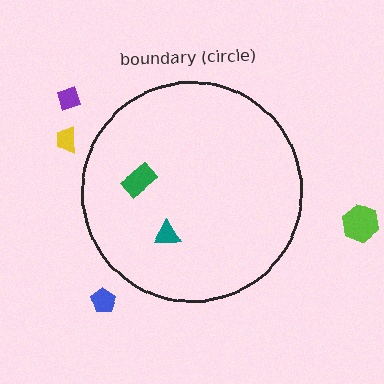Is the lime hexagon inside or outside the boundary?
Outside.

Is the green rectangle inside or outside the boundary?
Inside.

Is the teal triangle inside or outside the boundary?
Inside.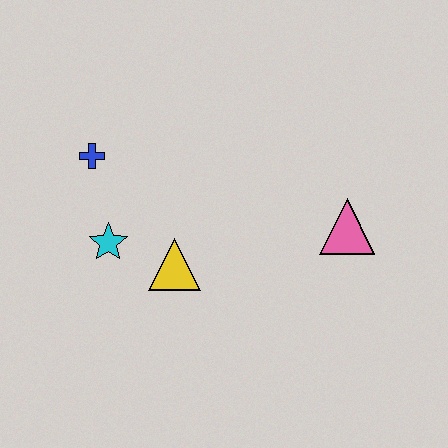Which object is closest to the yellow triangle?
The cyan star is closest to the yellow triangle.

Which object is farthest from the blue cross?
The pink triangle is farthest from the blue cross.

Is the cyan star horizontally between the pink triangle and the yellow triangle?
No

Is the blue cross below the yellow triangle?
No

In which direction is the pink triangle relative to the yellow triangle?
The pink triangle is to the right of the yellow triangle.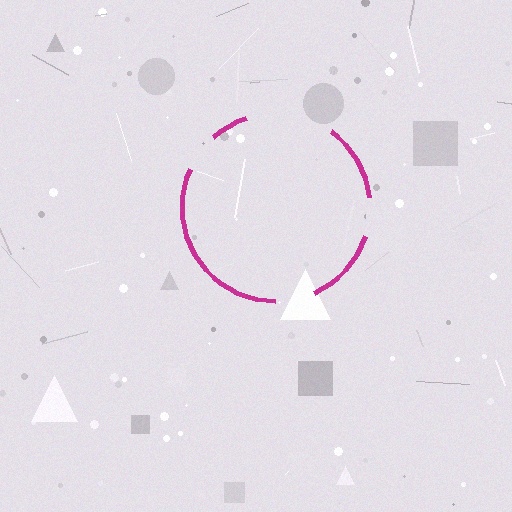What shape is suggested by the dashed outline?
The dashed outline suggests a circle.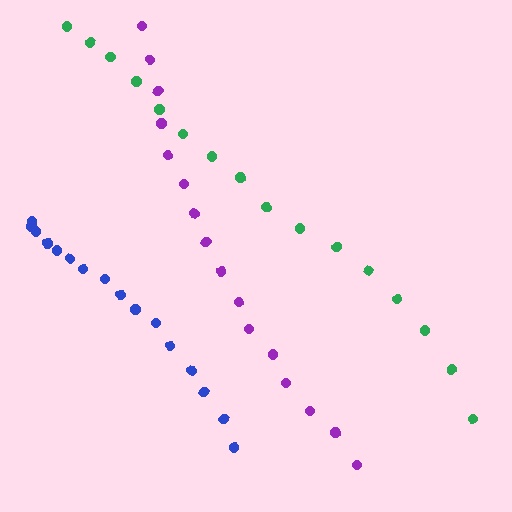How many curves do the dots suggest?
There are 3 distinct paths.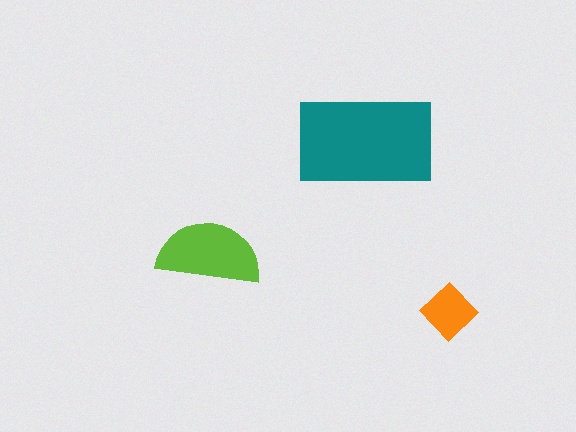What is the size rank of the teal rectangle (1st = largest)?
1st.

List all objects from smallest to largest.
The orange diamond, the lime semicircle, the teal rectangle.